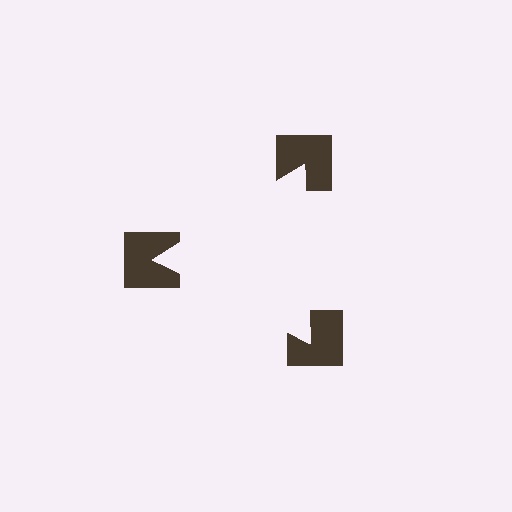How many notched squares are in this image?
There are 3 — one at each vertex of the illusory triangle.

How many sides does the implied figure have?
3 sides.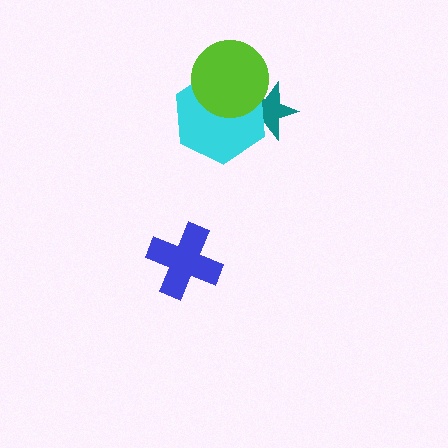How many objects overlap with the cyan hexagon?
2 objects overlap with the cyan hexagon.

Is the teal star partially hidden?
Yes, it is partially covered by another shape.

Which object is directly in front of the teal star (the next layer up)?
The cyan hexagon is directly in front of the teal star.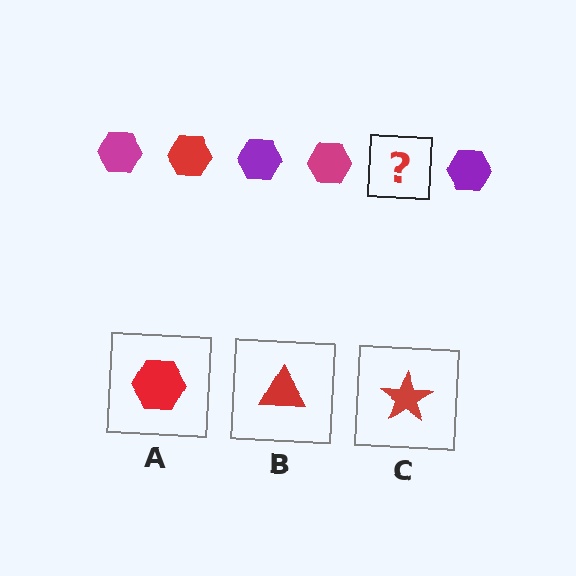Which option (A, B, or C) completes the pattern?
A.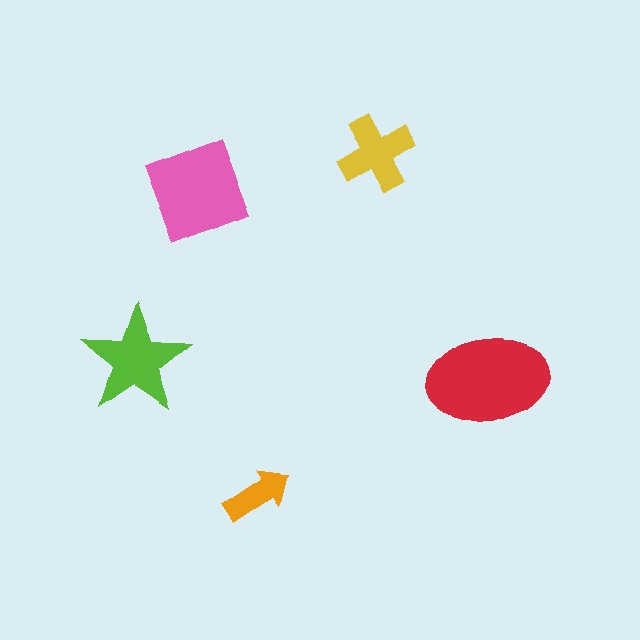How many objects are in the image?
There are 5 objects in the image.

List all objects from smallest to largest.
The orange arrow, the yellow cross, the lime star, the pink diamond, the red ellipse.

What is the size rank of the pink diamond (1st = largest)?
2nd.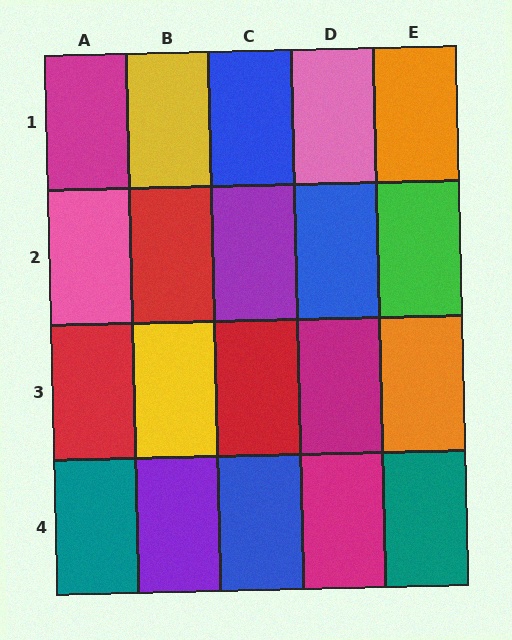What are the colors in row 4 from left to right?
Teal, purple, blue, magenta, teal.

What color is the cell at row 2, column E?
Green.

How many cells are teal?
2 cells are teal.